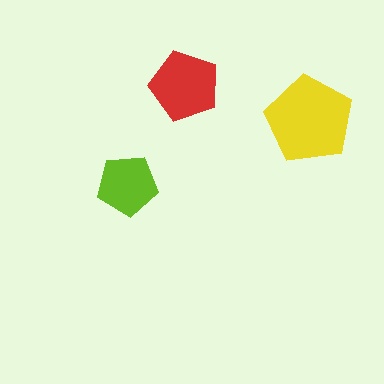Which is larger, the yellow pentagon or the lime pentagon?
The yellow one.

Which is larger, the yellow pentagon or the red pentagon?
The yellow one.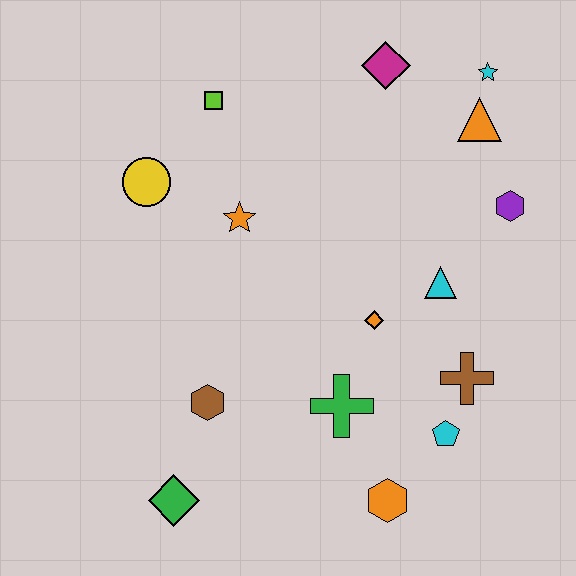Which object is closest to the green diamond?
The brown hexagon is closest to the green diamond.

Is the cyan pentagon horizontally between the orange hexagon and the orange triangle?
Yes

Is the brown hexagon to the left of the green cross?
Yes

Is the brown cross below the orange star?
Yes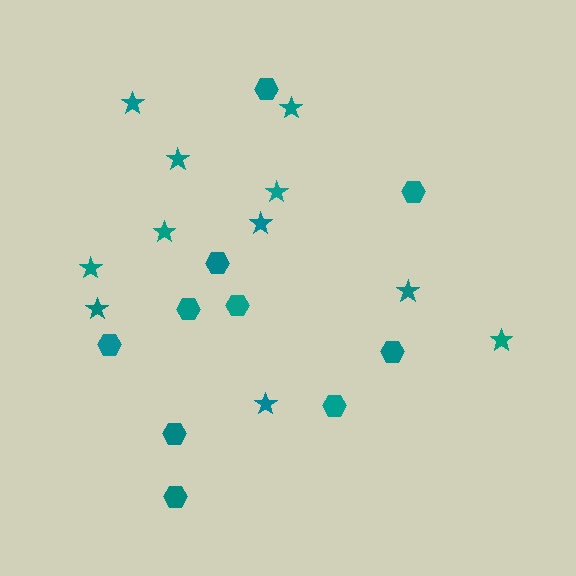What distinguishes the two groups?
There are 2 groups: one group of stars (11) and one group of hexagons (10).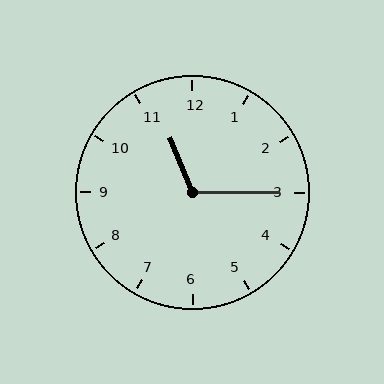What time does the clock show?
11:15.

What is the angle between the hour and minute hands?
Approximately 112 degrees.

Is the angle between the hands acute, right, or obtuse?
It is obtuse.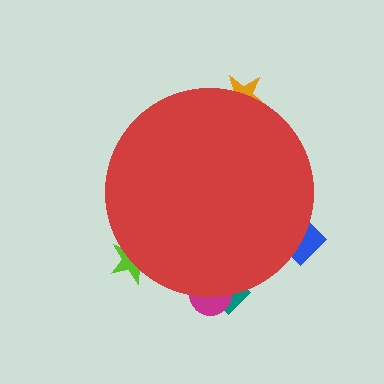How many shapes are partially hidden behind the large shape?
5 shapes are partially hidden.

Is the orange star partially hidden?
Yes, the orange star is partially hidden behind the red circle.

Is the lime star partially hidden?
Yes, the lime star is partially hidden behind the red circle.